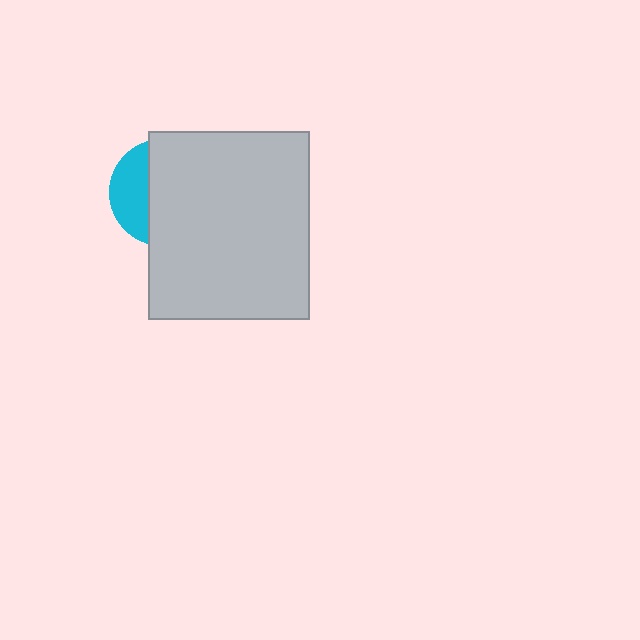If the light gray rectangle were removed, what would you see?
You would see the complete cyan circle.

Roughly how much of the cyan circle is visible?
A small part of it is visible (roughly 32%).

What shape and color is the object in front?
The object in front is a light gray rectangle.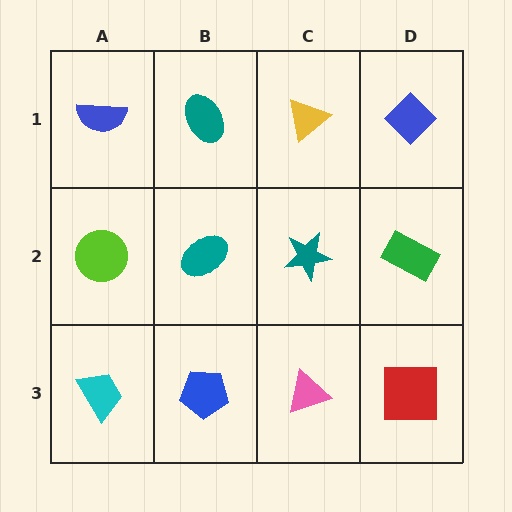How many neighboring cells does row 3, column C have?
3.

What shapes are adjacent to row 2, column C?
A yellow triangle (row 1, column C), a pink triangle (row 3, column C), a teal ellipse (row 2, column B), a green rectangle (row 2, column D).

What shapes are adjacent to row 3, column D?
A green rectangle (row 2, column D), a pink triangle (row 3, column C).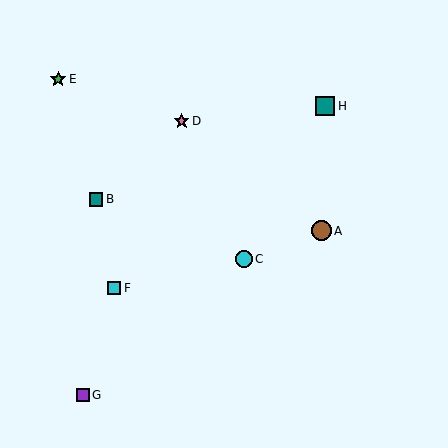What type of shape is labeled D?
Shape D is a pink star.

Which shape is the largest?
The brown circle (labeled A) is the largest.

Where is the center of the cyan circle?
The center of the cyan circle is at (244, 259).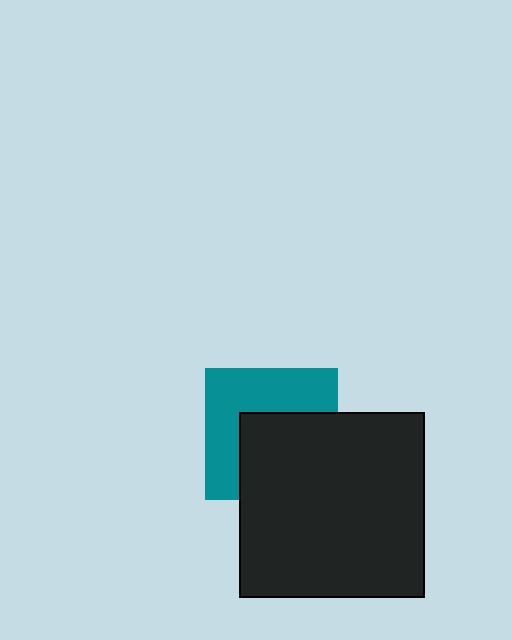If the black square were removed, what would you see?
You would see the complete teal square.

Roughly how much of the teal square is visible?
About half of it is visible (roughly 51%).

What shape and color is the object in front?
The object in front is a black square.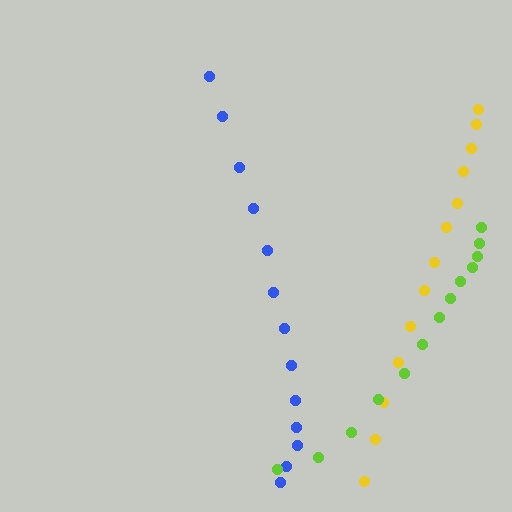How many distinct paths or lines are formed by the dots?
There are 3 distinct paths.